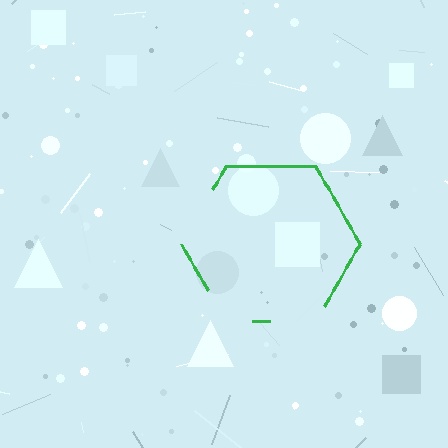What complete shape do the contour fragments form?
The contour fragments form a hexagon.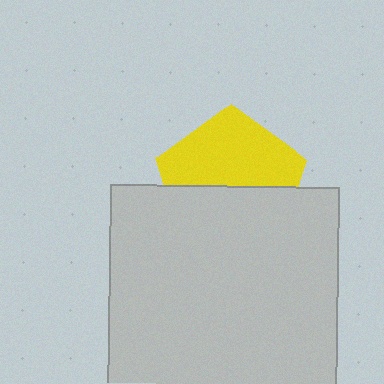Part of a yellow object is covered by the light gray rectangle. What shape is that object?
It is a pentagon.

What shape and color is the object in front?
The object in front is a light gray rectangle.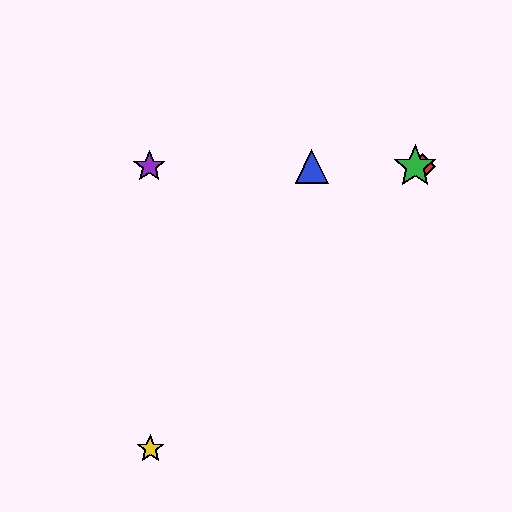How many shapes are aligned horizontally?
4 shapes (the red diamond, the blue triangle, the green star, the purple star) are aligned horizontally.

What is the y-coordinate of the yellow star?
The yellow star is at y≈449.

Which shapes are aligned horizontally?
The red diamond, the blue triangle, the green star, the purple star are aligned horizontally.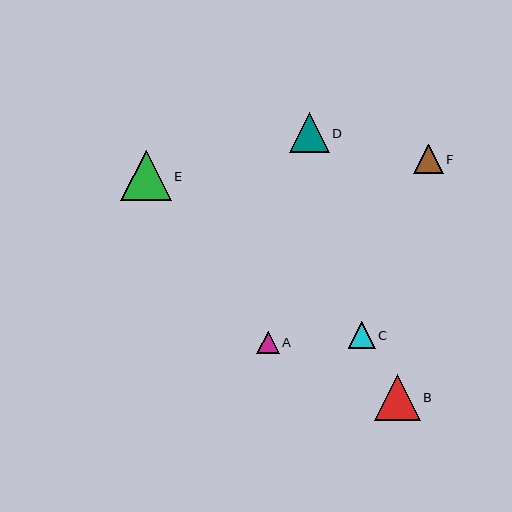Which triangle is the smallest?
Triangle A is the smallest with a size of approximately 22 pixels.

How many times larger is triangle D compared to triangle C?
Triangle D is approximately 1.5 times the size of triangle C.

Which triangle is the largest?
Triangle E is the largest with a size of approximately 50 pixels.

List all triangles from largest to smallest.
From largest to smallest: E, B, D, F, C, A.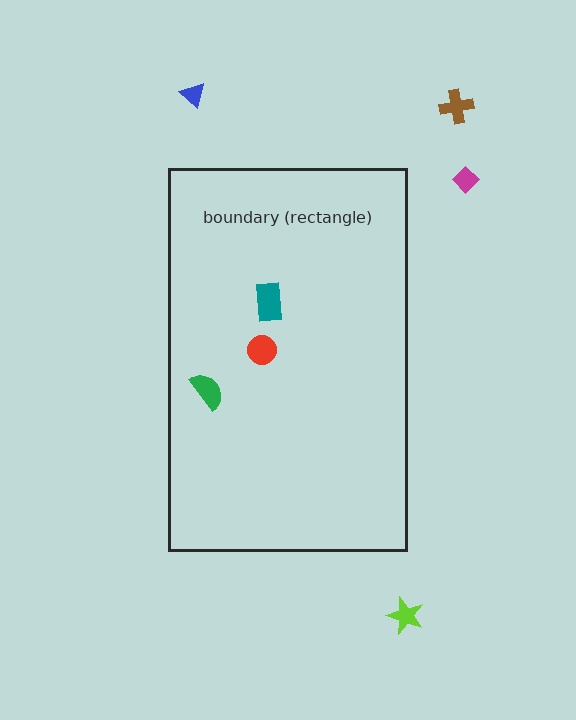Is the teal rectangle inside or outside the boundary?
Inside.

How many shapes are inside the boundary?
3 inside, 4 outside.